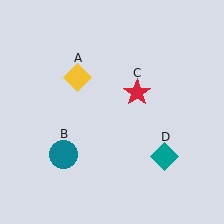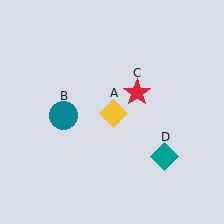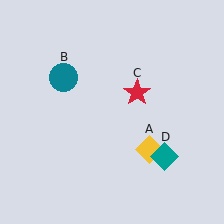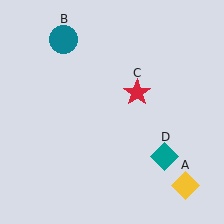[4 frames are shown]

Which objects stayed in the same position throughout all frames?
Red star (object C) and teal diamond (object D) remained stationary.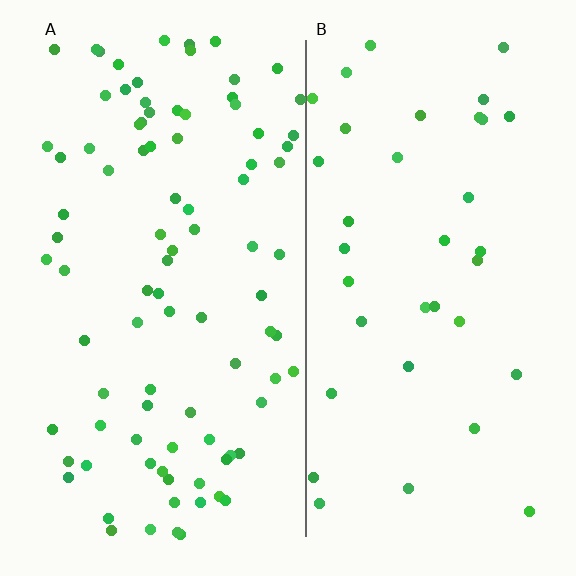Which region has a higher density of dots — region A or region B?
A (the left).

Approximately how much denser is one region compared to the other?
Approximately 2.5× — region A over region B.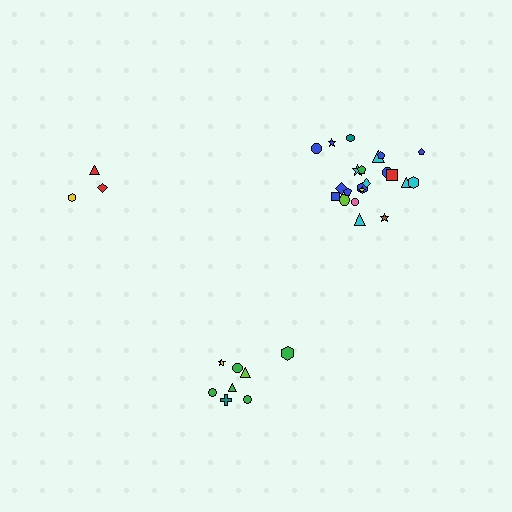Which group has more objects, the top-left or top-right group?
The top-right group.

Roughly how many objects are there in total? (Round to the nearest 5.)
Roughly 35 objects in total.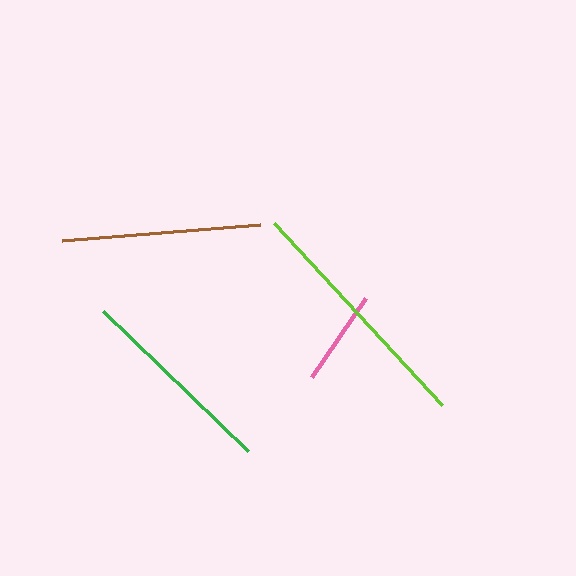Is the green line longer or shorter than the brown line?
The green line is longer than the brown line.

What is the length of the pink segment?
The pink segment is approximately 96 pixels long.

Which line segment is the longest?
The lime line is the longest at approximately 248 pixels.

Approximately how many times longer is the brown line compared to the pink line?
The brown line is approximately 2.1 times the length of the pink line.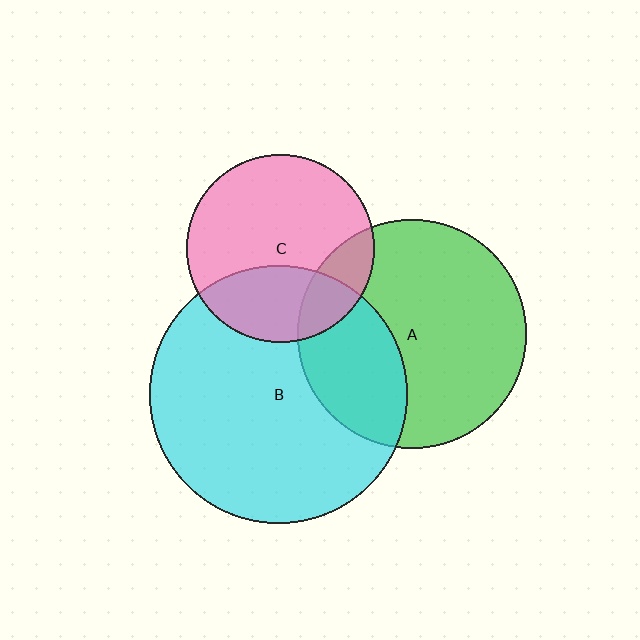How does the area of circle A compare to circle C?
Approximately 1.5 times.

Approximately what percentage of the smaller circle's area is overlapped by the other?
Approximately 30%.